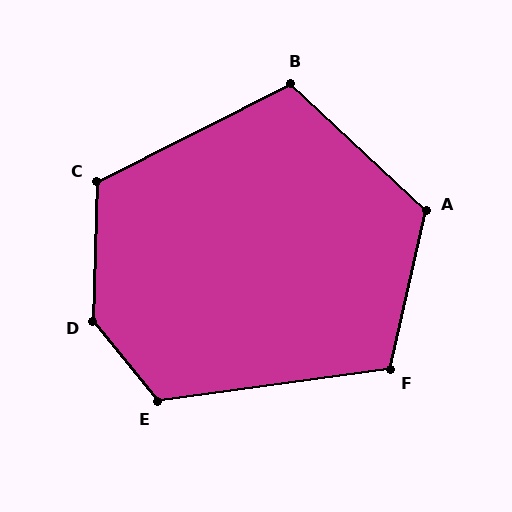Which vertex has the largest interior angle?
D, at approximately 140 degrees.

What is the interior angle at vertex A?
Approximately 121 degrees (obtuse).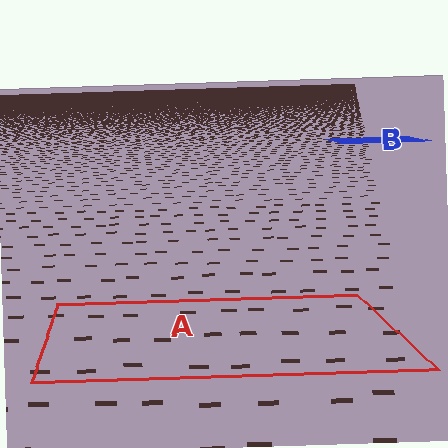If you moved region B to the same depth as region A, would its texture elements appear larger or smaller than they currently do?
They would appear larger. At a closer depth, the same texture elements are projected at a bigger on-screen size.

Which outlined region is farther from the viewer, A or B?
Region B is farther from the viewer — the texture elements inside it appear smaller and more densely packed.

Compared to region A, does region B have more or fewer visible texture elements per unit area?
Region B has more texture elements per unit area — they are packed more densely because it is farther away.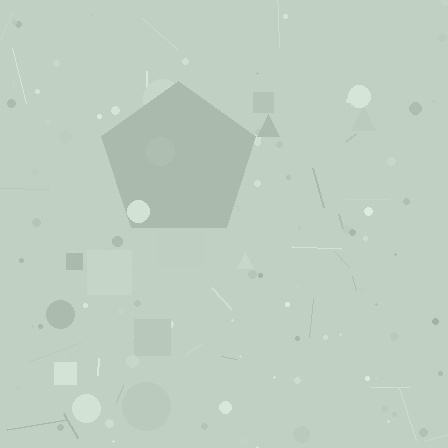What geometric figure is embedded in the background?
A pentagon is embedded in the background.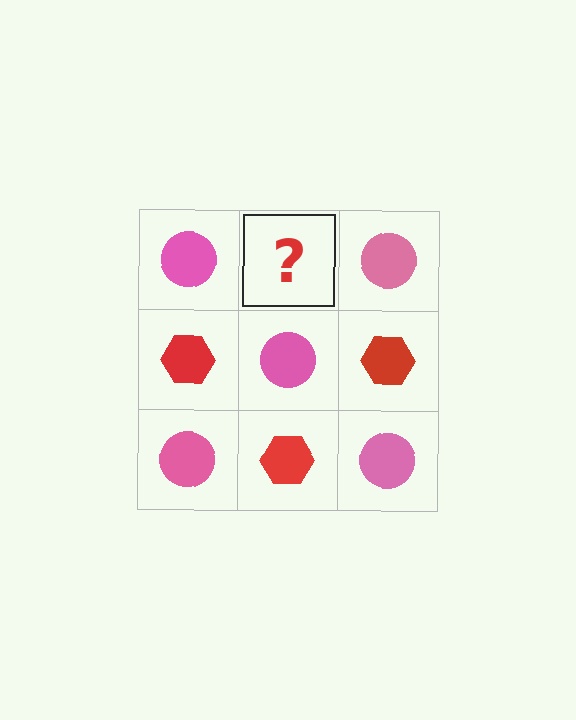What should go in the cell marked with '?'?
The missing cell should contain a red hexagon.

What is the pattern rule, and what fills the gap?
The rule is that it alternates pink circle and red hexagon in a checkerboard pattern. The gap should be filled with a red hexagon.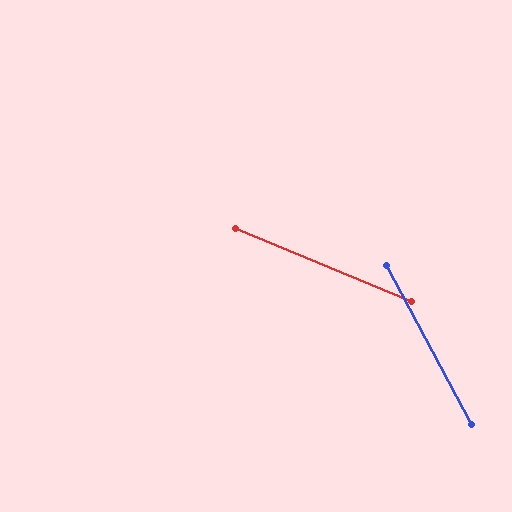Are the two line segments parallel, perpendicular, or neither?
Neither parallel nor perpendicular — they differ by about 39°.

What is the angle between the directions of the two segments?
Approximately 39 degrees.